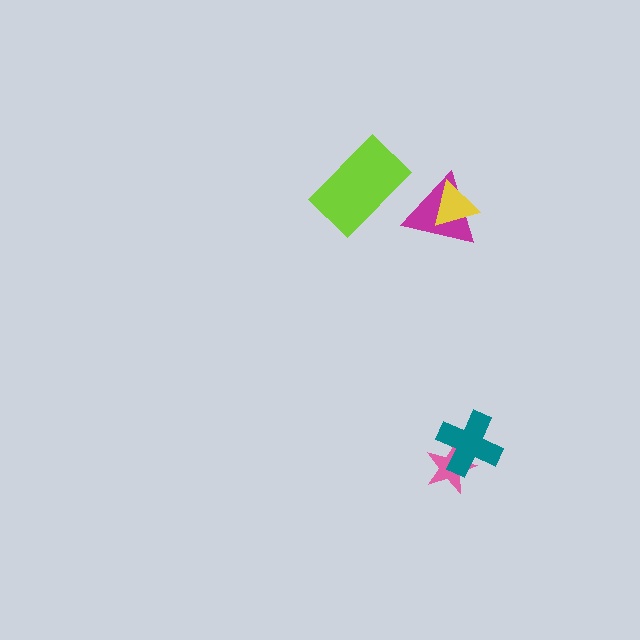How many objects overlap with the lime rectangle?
0 objects overlap with the lime rectangle.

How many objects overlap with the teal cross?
1 object overlaps with the teal cross.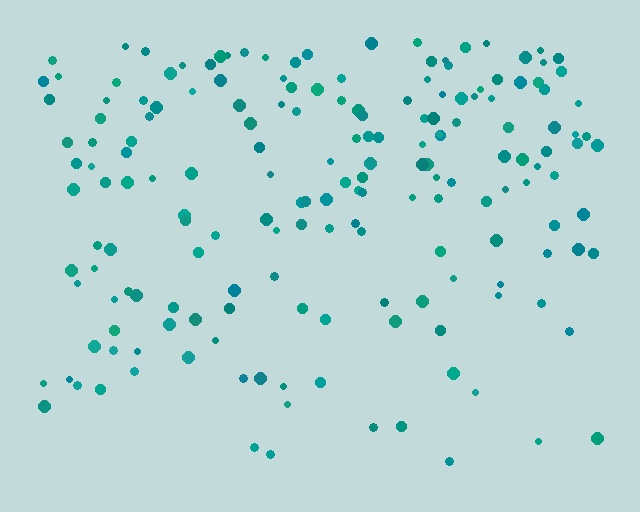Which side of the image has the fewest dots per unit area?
The bottom.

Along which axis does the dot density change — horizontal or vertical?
Vertical.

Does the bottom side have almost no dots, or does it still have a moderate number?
Still a moderate number, just noticeably fewer than the top.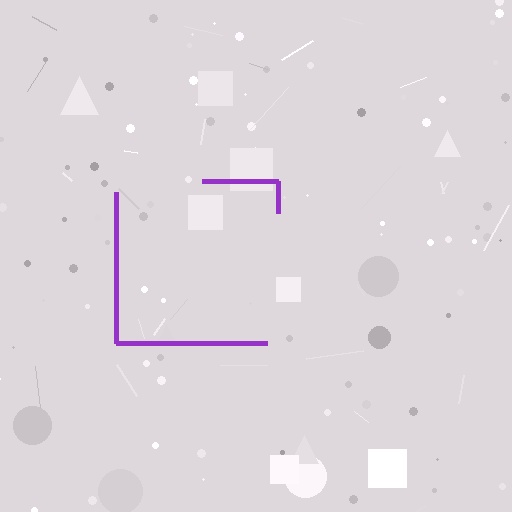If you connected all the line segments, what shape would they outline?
They would outline a square.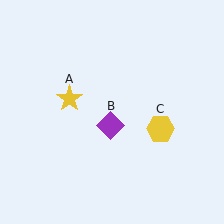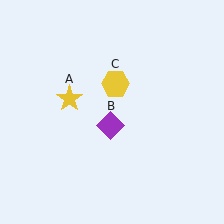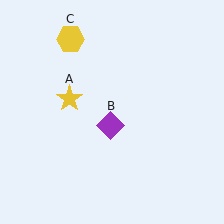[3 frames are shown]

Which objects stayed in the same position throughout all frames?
Yellow star (object A) and purple diamond (object B) remained stationary.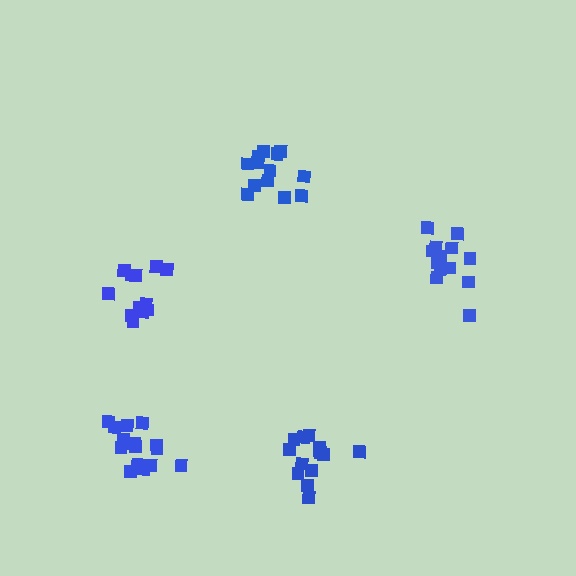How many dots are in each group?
Group 1: 13 dots, Group 2: 14 dots, Group 3: 13 dots, Group 4: 16 dots, Group 5: 12 dots (68 total).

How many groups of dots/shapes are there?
There are 5 groups.